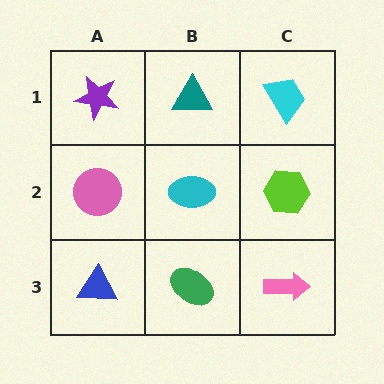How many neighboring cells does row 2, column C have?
3.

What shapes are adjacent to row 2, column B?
A teal triangle (row 1, column B), a green ellipse (row 3, column B), a pink circle (row 2, column A), a lime hexagon (row 2, column C).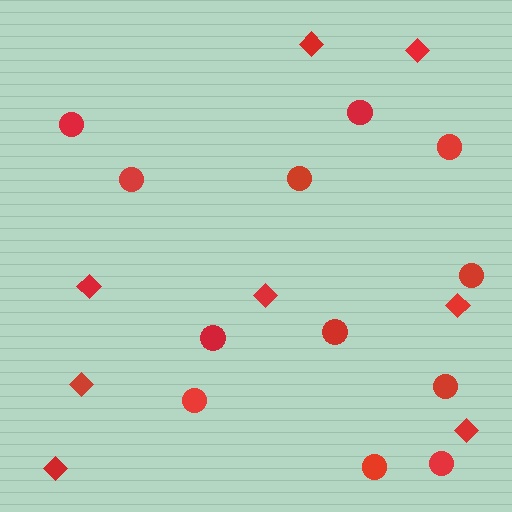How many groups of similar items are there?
There are 2 groups: one group of circles (12) and one group of diamonds (8).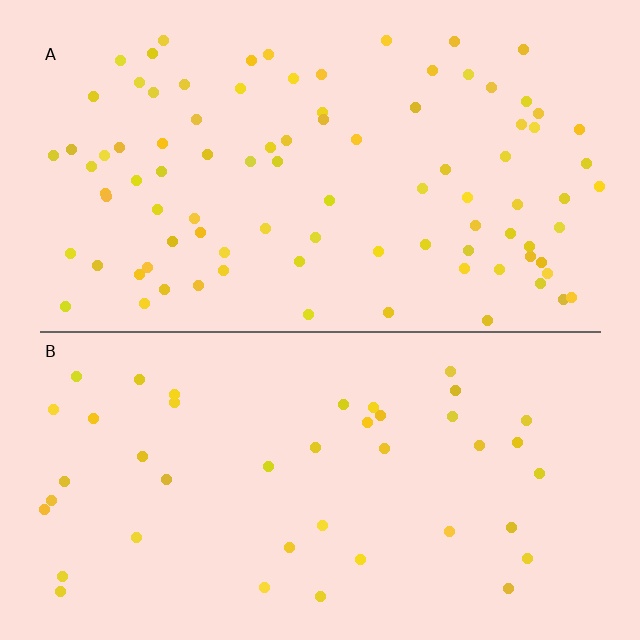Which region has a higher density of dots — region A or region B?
A (the top).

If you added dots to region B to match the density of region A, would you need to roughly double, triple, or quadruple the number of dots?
Approximately double.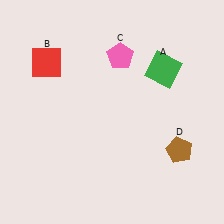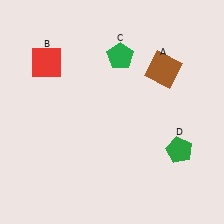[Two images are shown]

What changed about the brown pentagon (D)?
In Image 1, D is brown. In Image 2, it changed to green.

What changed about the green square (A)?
In Image 1, A is green. In Image 2, it changed to brown.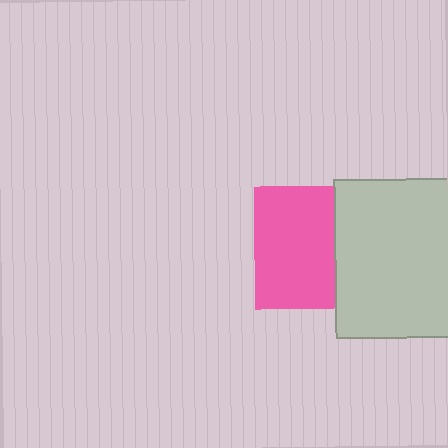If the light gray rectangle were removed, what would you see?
You would see the complete pink square.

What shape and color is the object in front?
The object in front is a light gray rectangle.